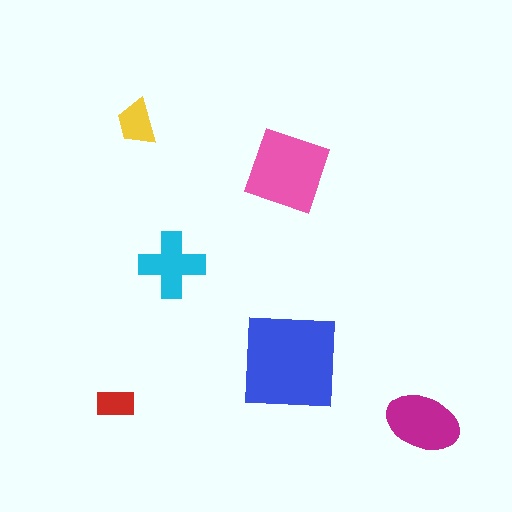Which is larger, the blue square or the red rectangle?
The blue square.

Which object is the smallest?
The red rectangle.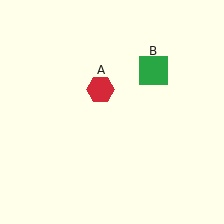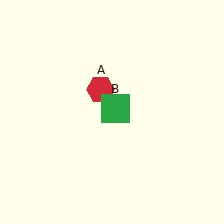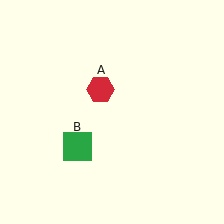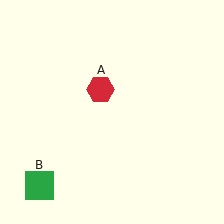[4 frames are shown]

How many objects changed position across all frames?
1 object changed position: green square (object B).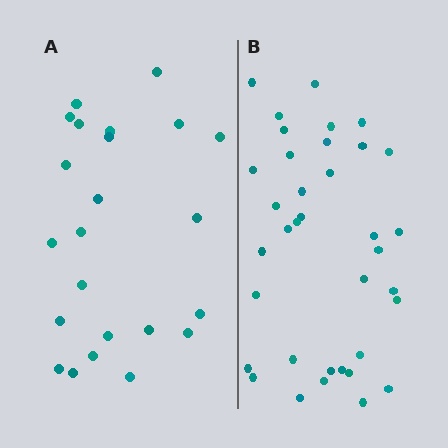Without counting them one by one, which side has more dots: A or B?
Region B (the right region) has more dots.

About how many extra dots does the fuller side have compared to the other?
Region B has approximately 15 more dots than region A.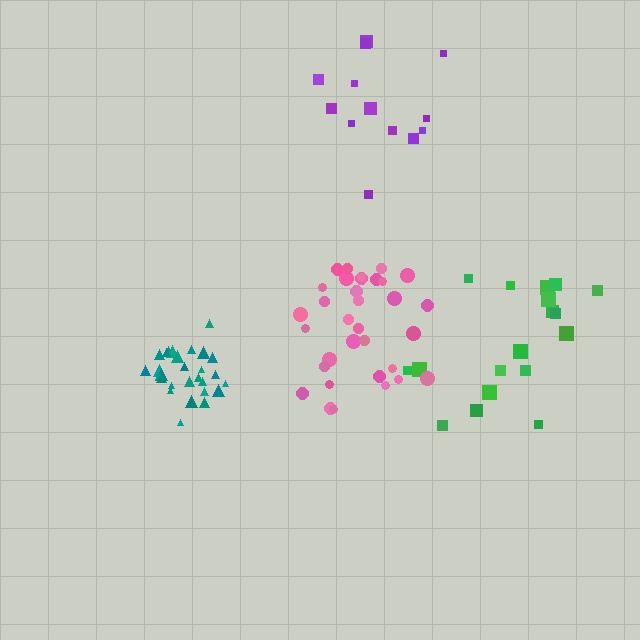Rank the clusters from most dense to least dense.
teal, pink, green, purple.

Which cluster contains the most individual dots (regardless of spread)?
Pink (34).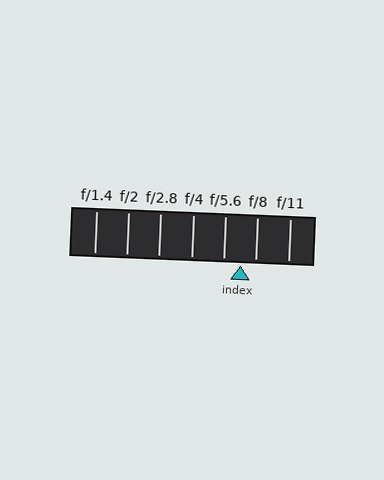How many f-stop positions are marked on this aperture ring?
There are 7 f-stop positions marked.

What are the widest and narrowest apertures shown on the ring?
The widest aperture shown is f/1.4 and the narrowest is f/11.